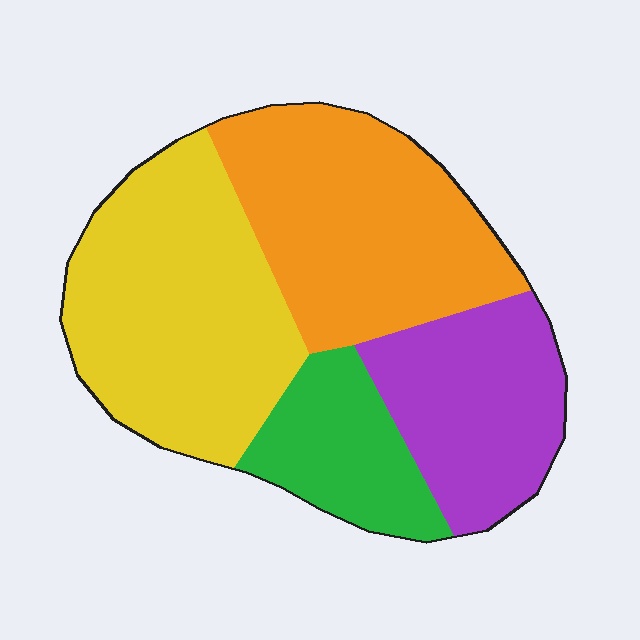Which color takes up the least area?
Green, at roughly 15%.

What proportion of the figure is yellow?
Yellow covers 34% of the figure.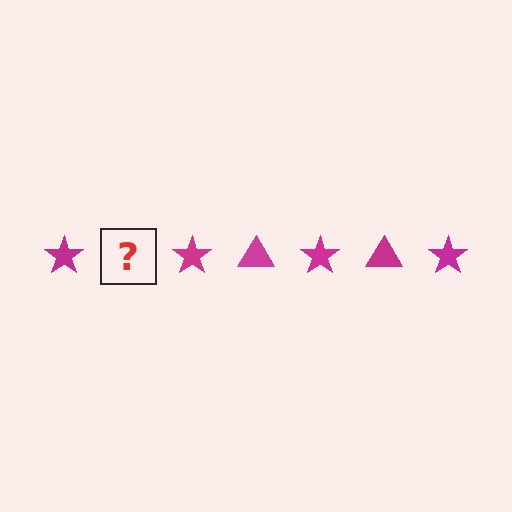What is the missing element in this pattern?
The missing element is a magenta triangle.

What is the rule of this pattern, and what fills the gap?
The rule is that the pattern cycles through star, triangle shapes in magenta. The gap should be filled with a magenta triangle.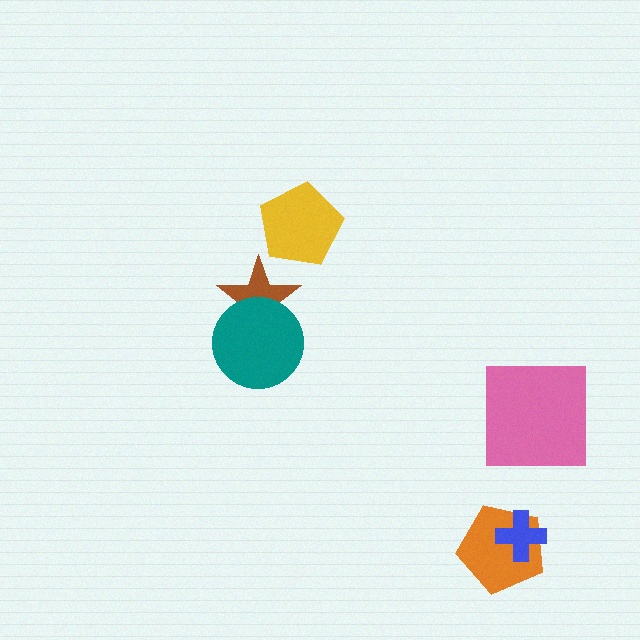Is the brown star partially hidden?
Yes, it is partially covered by another shape.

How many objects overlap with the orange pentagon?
1 object overlaps with the orange pentagon.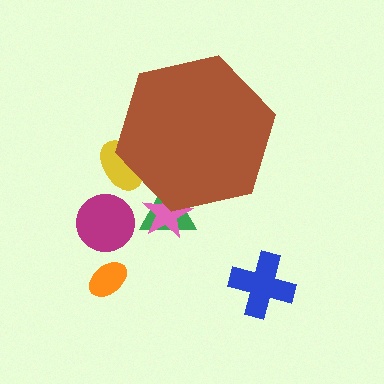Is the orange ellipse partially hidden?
No, the orange ellipse is fully visible.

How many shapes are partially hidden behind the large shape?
3 shapes are partially hidden.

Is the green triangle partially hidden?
Yes, the green triangle is partially hidden behind the brown hexagon.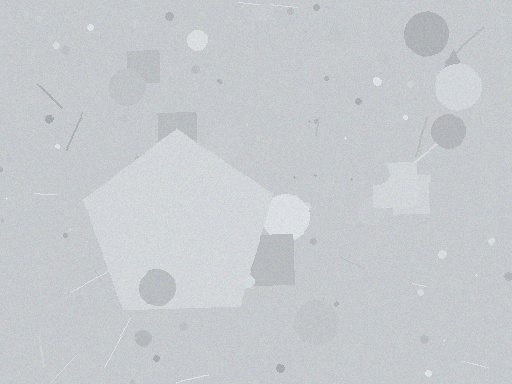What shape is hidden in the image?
A pentagon is hidden in the image.